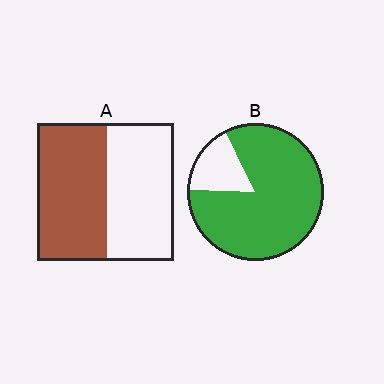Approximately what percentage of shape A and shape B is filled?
A is approximately 50% and B is approximately 85%.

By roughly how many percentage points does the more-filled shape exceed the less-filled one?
By roughly 30 percentage points (B over A).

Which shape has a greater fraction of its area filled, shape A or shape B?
Shape B.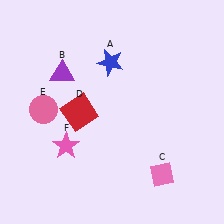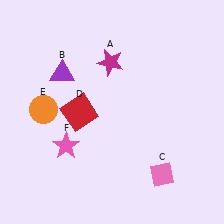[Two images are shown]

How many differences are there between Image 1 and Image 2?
There are 2 differences between the two images.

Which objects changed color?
A changed from blue to magenta. E changed from pink to orange.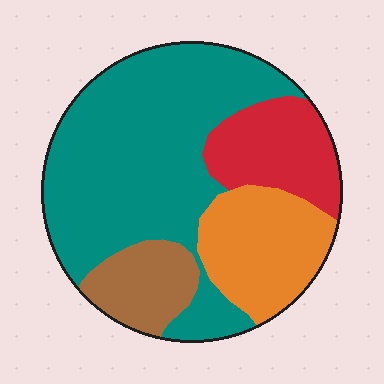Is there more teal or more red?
Teal.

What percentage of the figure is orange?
Orange covers 19% of the figure.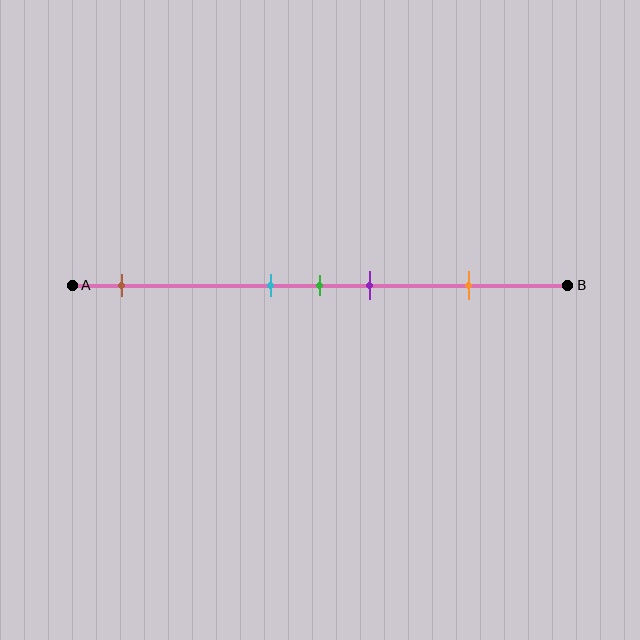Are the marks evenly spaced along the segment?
No, the marks are not evenly spaced.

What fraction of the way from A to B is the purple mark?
The purple mark is approximately 60% (0.6) of the way from A to B.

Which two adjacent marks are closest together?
The cyan and green marks are the closest adjacent pair.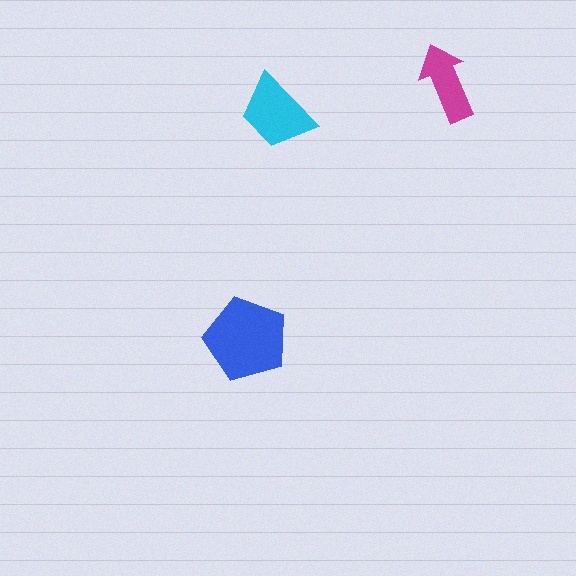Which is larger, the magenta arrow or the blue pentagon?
The blue pentagon.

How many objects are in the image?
There are 3 objects in the image.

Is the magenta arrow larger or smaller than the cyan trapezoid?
Smaller.